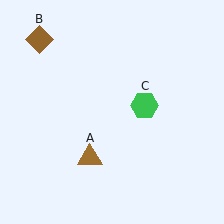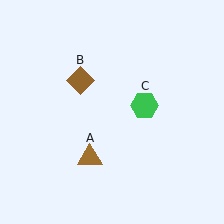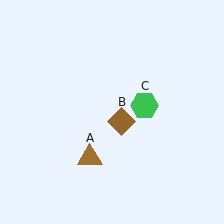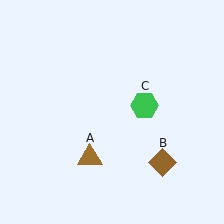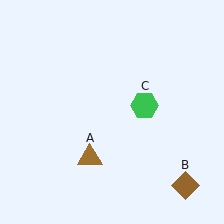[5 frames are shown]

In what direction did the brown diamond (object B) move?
The brown diamond (object B) moved down and to the right.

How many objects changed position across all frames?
1 object changed position: brown diamond (object B).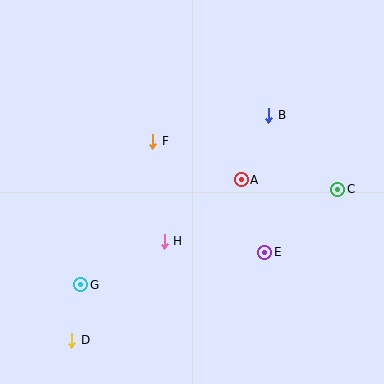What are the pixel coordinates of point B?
Point B is at (269, 115).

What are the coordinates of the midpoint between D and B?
The midpoint between D and B is at (170, 228).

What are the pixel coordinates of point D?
Point D is at (72, 340).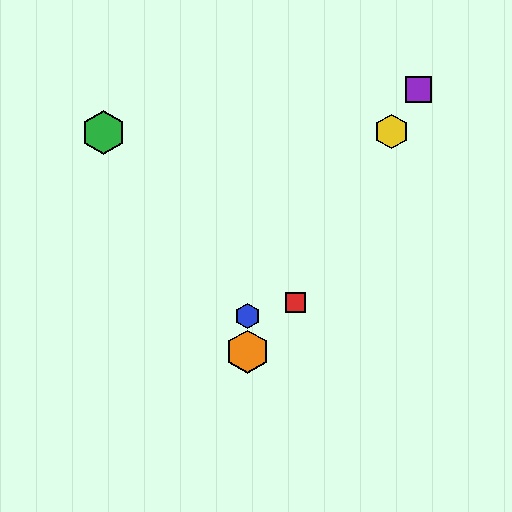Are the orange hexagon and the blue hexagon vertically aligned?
Yes, both are at x≈248.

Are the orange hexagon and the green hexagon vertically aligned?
No, the orange hexagon is at x≈248 and the green hexagon is at x≈103.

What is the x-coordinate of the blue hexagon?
The blue hexagon is at x≈248.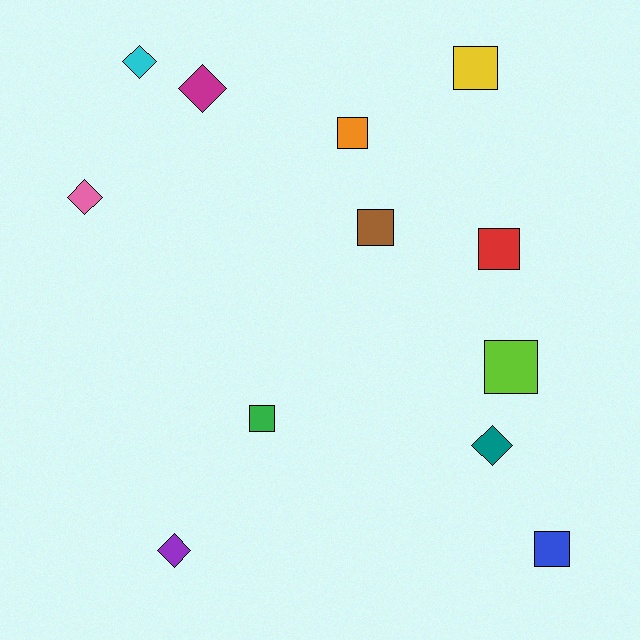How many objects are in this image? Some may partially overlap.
There are 12 objects.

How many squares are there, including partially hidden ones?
There are 7 squares.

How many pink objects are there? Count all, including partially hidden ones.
There is 1 pink object.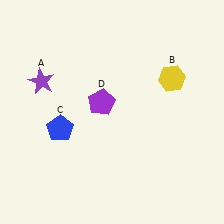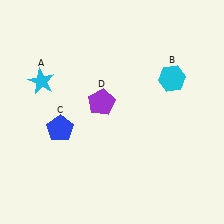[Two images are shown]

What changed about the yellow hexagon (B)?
In Image 1, B is yellow. In Image 2, it changed to cyan.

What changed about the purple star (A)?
In Image 1, A is purple. In Image 2, it changed to cyan.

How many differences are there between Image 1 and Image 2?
There are 2 differences between the two images.